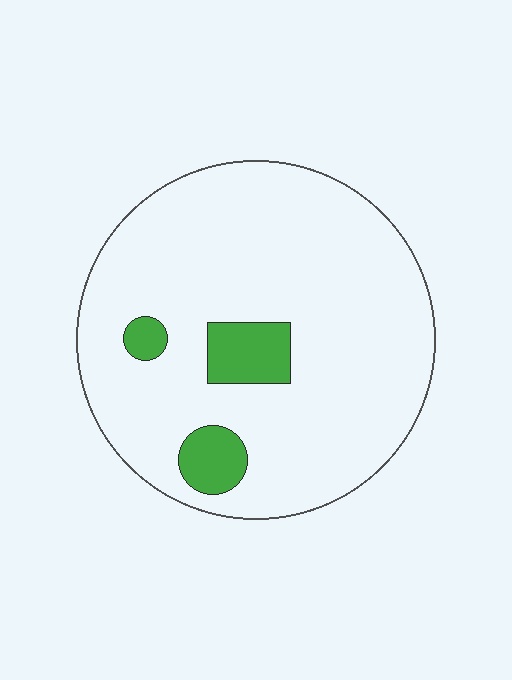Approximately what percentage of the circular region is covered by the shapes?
Approximately 10%.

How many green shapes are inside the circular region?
3.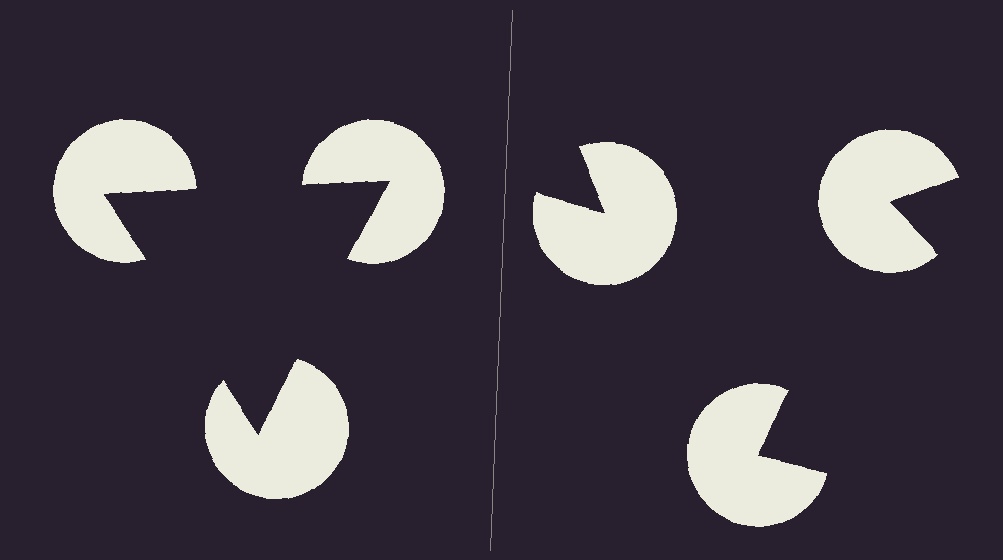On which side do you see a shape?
An illusory triangle appears on the left side. On the right side the wedge cuts are rotated, so no coherent shape forms.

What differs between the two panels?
The pac-man discs are positioned identically on both sides; only the wedge orientations differ. On the left they align to a triangle; on the right they are misaligned.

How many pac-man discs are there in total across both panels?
6 — 3 on each side.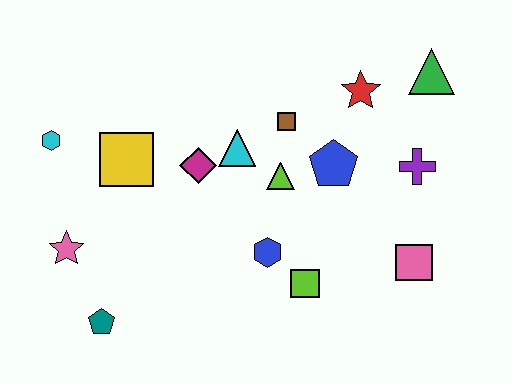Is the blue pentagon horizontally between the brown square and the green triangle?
Yes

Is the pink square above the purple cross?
No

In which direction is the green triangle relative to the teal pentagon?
The green triangle is to the right of the teal pentagon.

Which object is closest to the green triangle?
The red star is closest to the green triangle.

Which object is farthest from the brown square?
The teal pentagon is farthest from the brown square.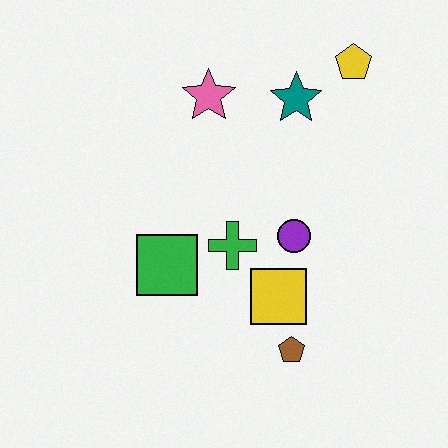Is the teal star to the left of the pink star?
No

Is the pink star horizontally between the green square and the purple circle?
Yes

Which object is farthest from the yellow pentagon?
The brown pentagon is farthest from the yellow pentagon.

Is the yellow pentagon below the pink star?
No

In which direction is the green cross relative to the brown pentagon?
The green cross is above the brown pentagon.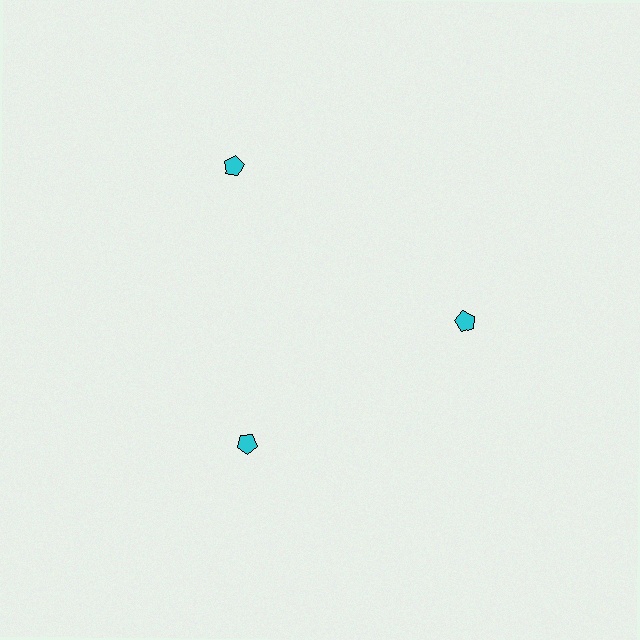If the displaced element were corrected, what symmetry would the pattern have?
It would have 3-fold rotational symmetry — the pattern would map onto itself every 120 degrees.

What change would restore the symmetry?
The symmetry would be restored by moving it inward, back onto the ring so that all 3 pentagons sit at equal angles and equal distance from the center.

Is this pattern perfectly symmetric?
No. The 3 cyan pentagons are arranged in a ring, but one element near the 11 o'clock position is pushed outward from the center, breaking the 3-fold rotational symmetry.